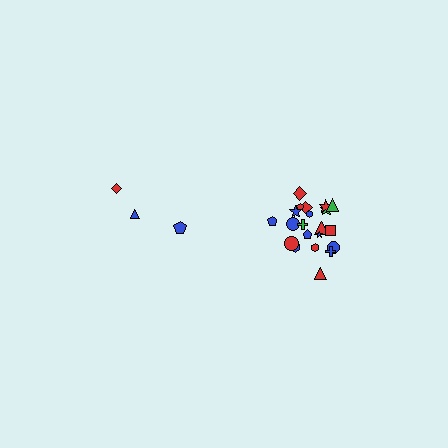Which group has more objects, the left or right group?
The right group.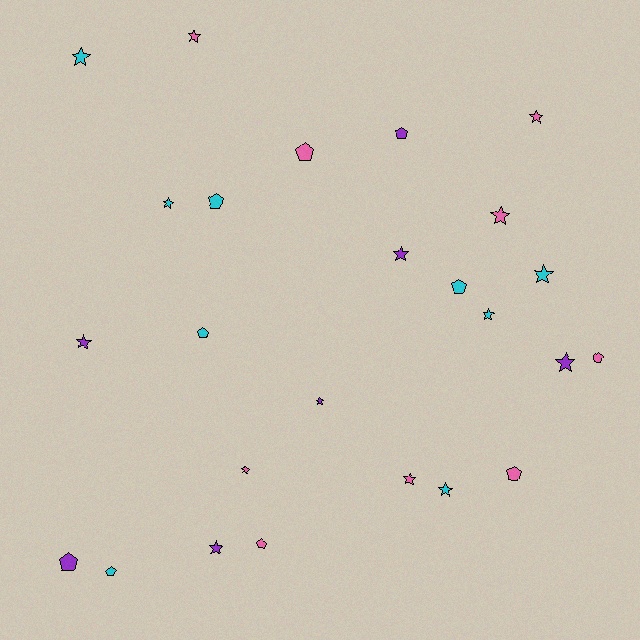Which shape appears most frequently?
Star, with 15 objects.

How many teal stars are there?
There are no teal stars.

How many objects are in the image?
There are 25 objects.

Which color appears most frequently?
Pink, with 9 objects.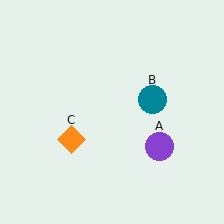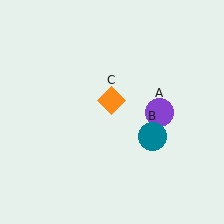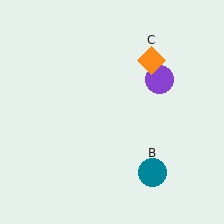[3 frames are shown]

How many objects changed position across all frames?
3 objects changed position: purple circle (object A), teal circle (object B), orange diamond (object C).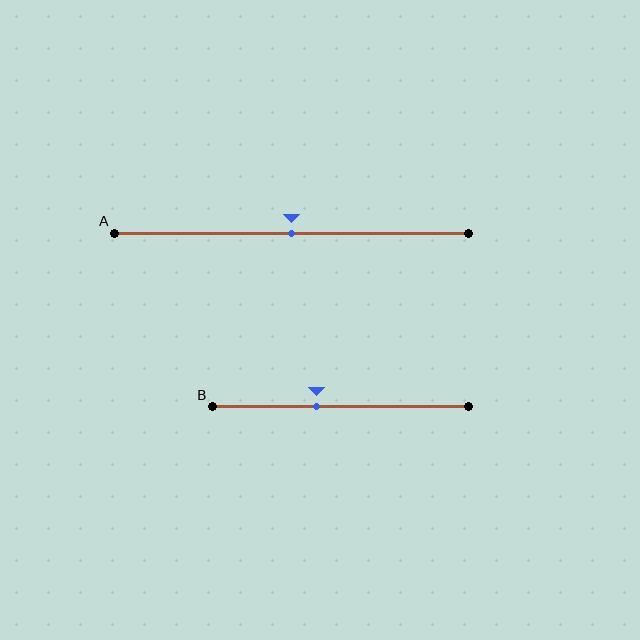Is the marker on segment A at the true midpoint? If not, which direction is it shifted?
Yes, the marker on segment A is at the true midpoint.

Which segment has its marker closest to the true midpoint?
Segment A has its marker closest to the true midpoint.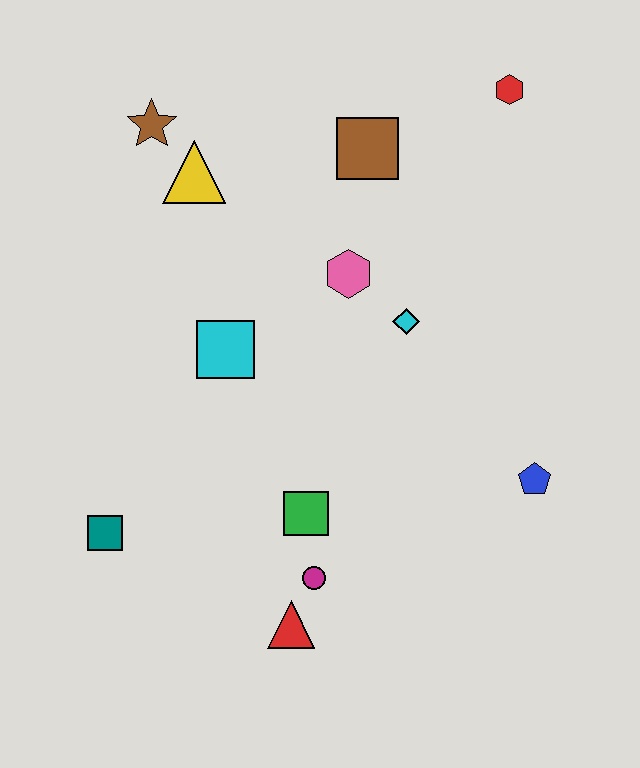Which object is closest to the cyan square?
The pink hexagon is closest to the cyan square.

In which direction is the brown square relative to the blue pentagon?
The brown square is above the blue pentagon.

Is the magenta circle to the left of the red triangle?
No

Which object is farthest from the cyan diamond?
The teal square is farthest from the cyan diamond.